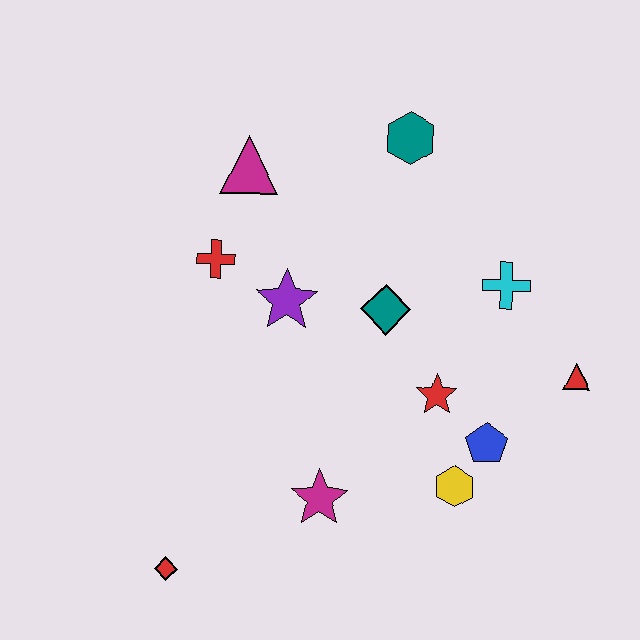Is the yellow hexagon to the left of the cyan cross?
Yes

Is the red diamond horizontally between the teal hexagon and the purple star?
No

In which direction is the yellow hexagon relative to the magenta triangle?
The yellow hexagon is below the magenta triangle.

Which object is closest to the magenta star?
The yellow hexagon is closest to the magenta star.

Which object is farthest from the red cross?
The red triangle is farthest from the red cross.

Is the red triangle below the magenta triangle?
Yes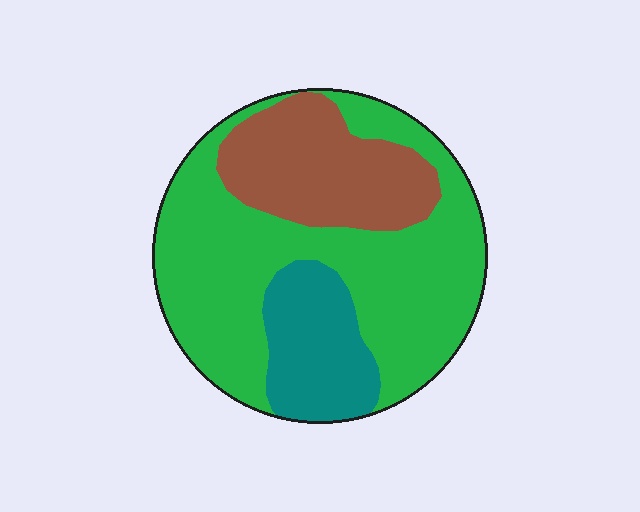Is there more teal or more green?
Green.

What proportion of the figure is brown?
Brown takes up about one quarter (1/4) of the figure.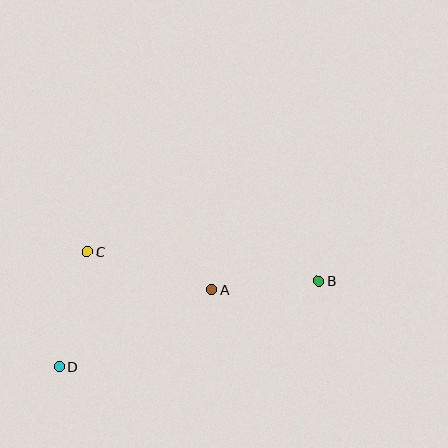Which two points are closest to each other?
Points A and B are closest to each other.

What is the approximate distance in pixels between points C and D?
The distance between C and D is approximately 118 pixels.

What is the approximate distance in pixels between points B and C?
The distance between B and C is approximately 234 pixels.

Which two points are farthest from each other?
Points B and D are farthest from each other.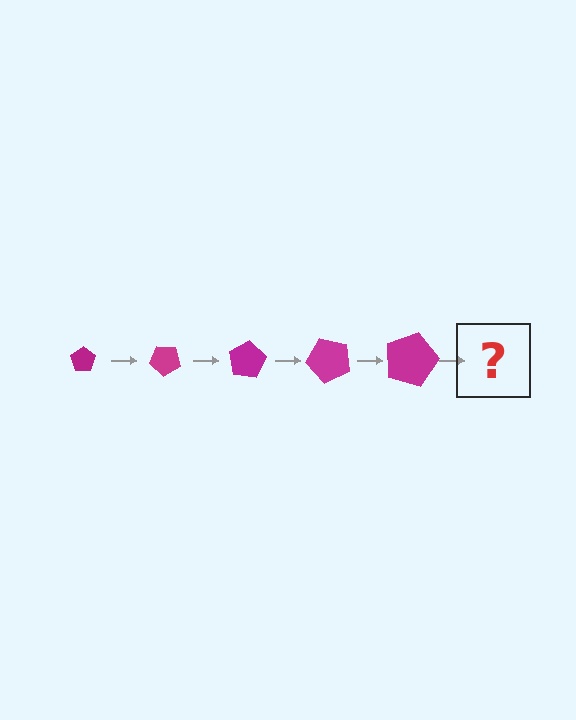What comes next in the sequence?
The next element should be a pentagon, larger than the previous one and rotated 200 degrees from the start.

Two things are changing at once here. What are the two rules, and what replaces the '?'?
The two rules are that the pentagon grows larger each step and it rotates 40 degrees each step. The '?' should be a pentagon, larger than the previous one and rotated 200 degrees from the start.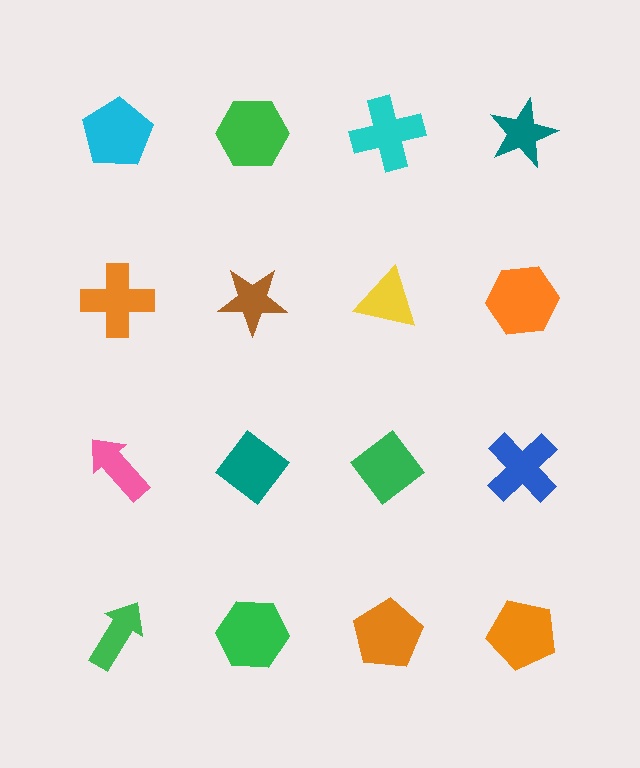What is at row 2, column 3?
A yellow triangle.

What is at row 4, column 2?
A green hexagon.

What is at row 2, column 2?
A brown star.